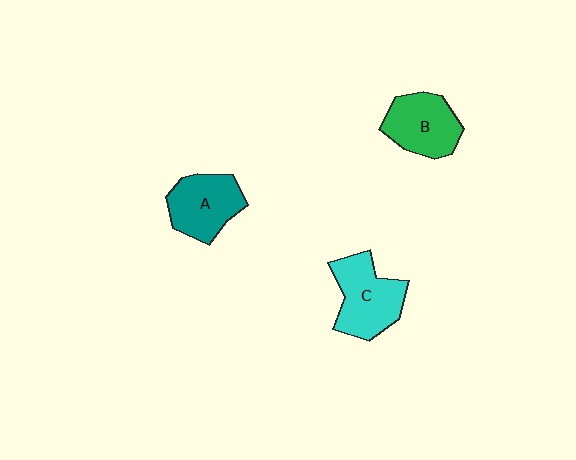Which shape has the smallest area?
Shape B (green).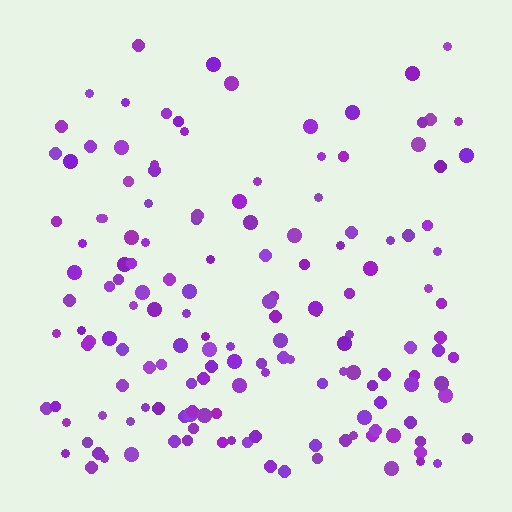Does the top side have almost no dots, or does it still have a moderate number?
Still a moderate number, just noticeably fewer than the bottom.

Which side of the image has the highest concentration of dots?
The bottom.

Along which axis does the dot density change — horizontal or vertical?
Vertical.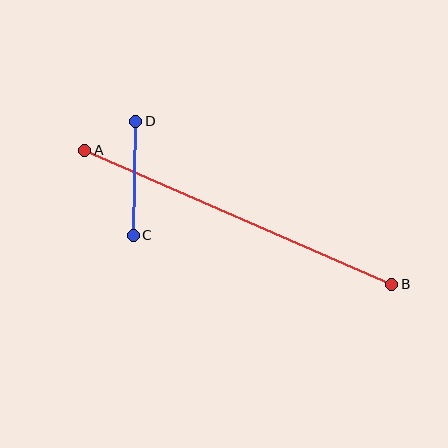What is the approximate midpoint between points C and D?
The midpoint is at approximately (135, 178) pixels.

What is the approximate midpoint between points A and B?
The midpoint is at approximately (238, 217) pixels.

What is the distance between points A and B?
The distance is approximately 335 pixels.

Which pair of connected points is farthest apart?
Points A and B are farthest apart.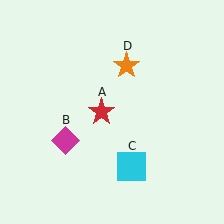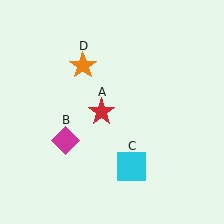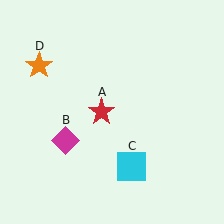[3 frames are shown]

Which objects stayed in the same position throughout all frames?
Red star (object A) and magenta diamond (object B) and cyan square (object C) remained stationary.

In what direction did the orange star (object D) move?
The orange star (object D) moved left.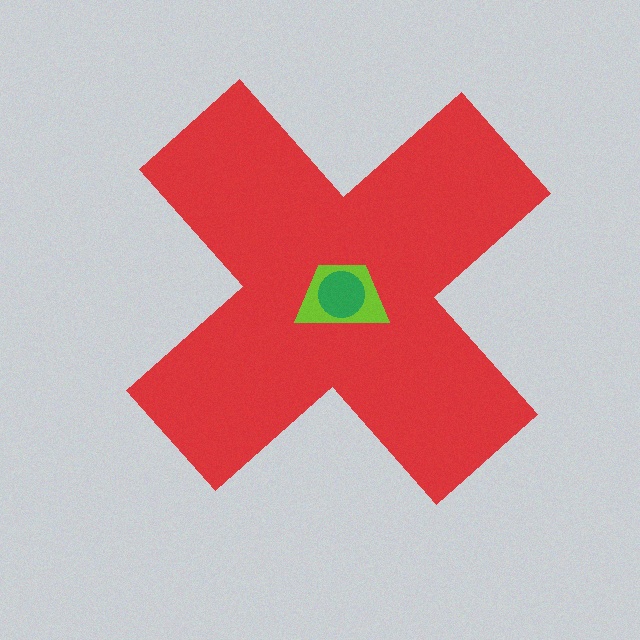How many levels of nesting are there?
3.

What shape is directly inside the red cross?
The lime trapezoid.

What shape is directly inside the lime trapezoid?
The green circle.